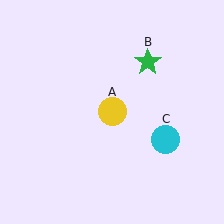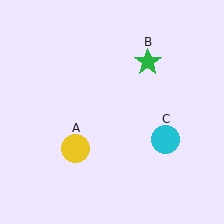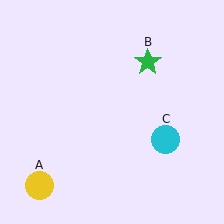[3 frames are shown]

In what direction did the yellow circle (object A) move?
The yellow circle (object A) moved down and to the left.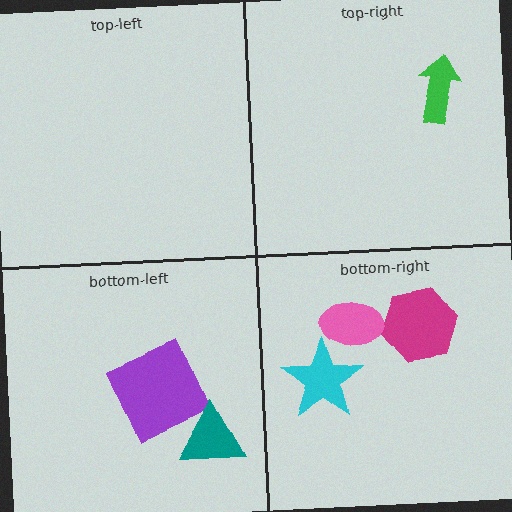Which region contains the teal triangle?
The bottom-left region.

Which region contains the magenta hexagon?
The bottom-right region.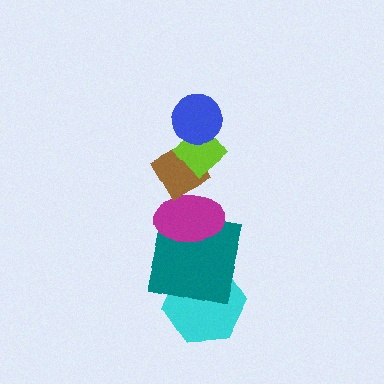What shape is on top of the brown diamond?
The lime diamond is on top of the brown diamond.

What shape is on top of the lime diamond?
The blue circle is on top of the lime diamond.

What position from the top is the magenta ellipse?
The magenta ellipse is 4th from the top.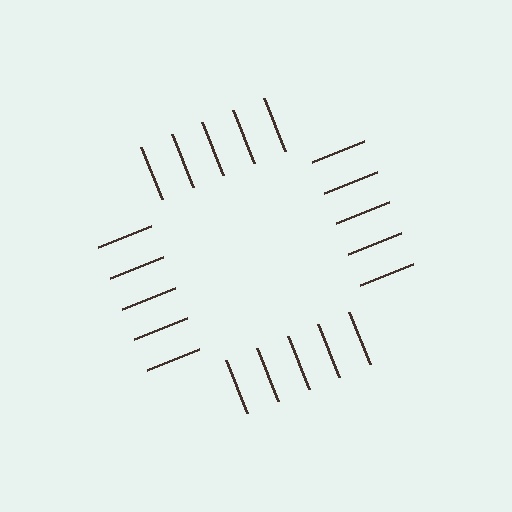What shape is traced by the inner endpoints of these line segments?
An illusory square — the line segments terminate on its edges but no continuous stroke is drawn.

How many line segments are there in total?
20 — 5 along each of the 4 edges.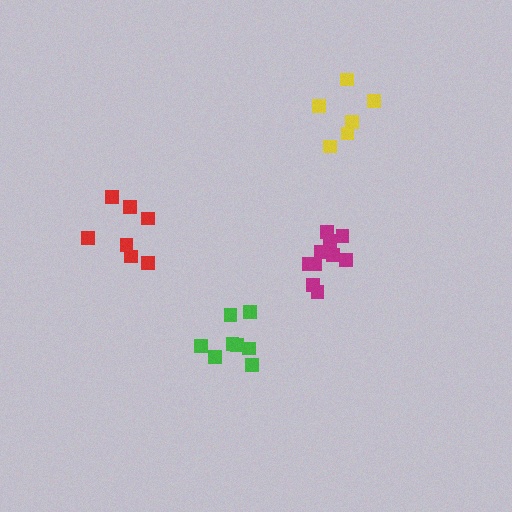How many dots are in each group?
Group 1: 6 dots, Group 2: 10 dots, Group 3: 8 dots, Group 4: 7 dots (31 total).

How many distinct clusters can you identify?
There are 4 distinct clusters.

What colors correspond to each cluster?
The clusters are colored: yellow, magenta, green, red.